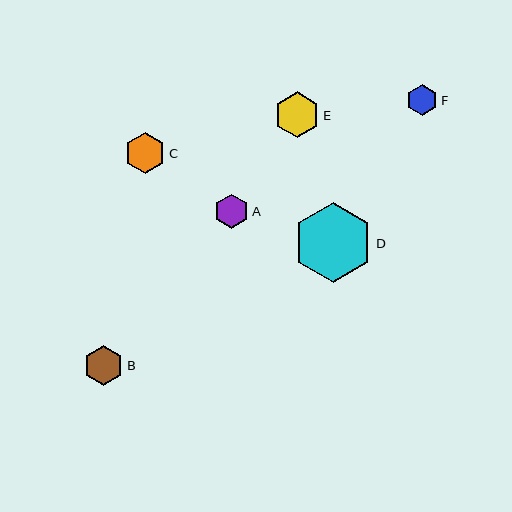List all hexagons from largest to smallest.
From largest to smallest: D, E, C, B, A, F.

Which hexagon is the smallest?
Hexagon F is the smallest with a size of approximately 31 pixels.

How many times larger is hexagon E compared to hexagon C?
Hexagon E is approximately 1.1 times the size of hexagon C.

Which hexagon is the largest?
Hexagon D is the largest with a size of approximately 80 pixels.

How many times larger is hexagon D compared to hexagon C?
Hexagon D is approximately 2.0 times the size of hexagon C.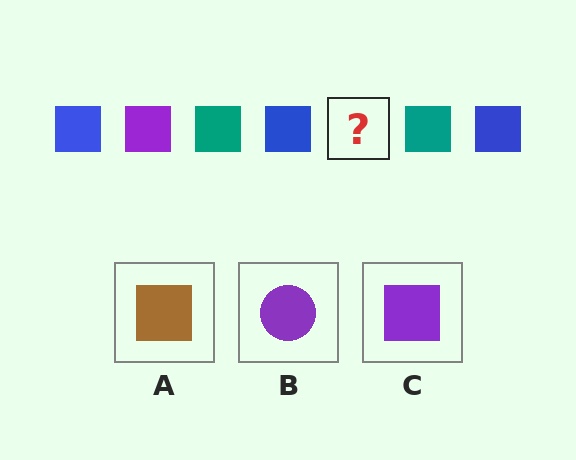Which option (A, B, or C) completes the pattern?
C.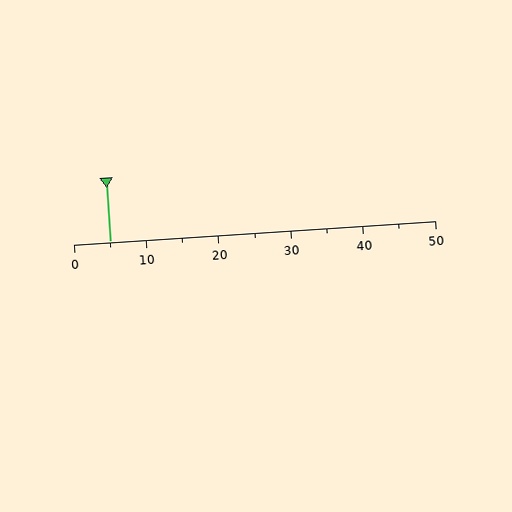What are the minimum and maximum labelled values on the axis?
The axis runs from 0 to 50.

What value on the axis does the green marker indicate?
The marker indicates approximately 5.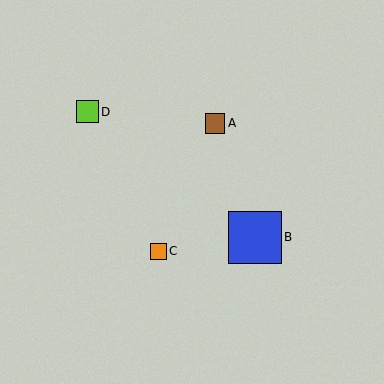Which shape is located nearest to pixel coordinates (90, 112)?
The lime square (labeled D) at (87, 112) is nearest to that location.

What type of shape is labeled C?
Shape C is an orange square.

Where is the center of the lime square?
The center of the lime square is at (87, 112).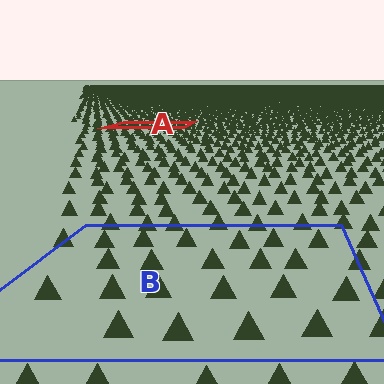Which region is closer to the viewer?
Region B is closer. The texture elements there are larger and more spread out.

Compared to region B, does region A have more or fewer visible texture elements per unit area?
Region A has more texture elements per unit area — they are packed more densely because it is farther away.